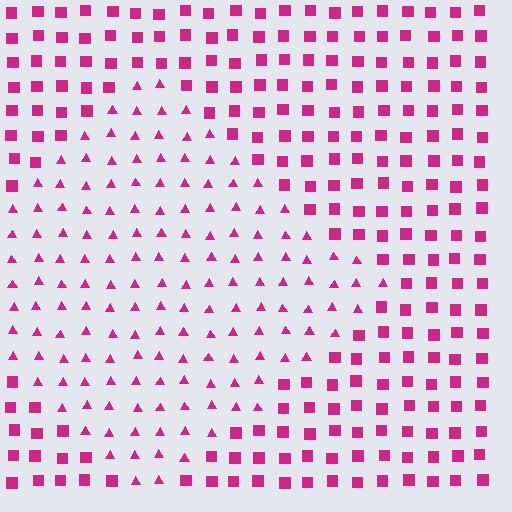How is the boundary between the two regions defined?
The boundary is defined by a change in element shape: triangles inside vs. squares outside. All elements share the same color and spacing.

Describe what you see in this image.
The image is filled with small magenta elements arranged in a uniform grid. A diamond-shaped region contains triangles, while the surrounding area contains squares. The boundary is defined purely by the change in element shape.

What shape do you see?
I see a diamond.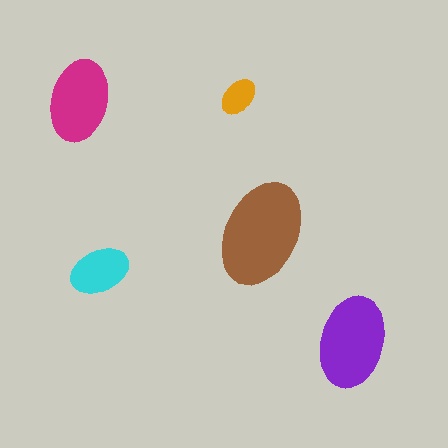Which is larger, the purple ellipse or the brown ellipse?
The brown one.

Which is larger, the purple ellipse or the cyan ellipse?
The purple one.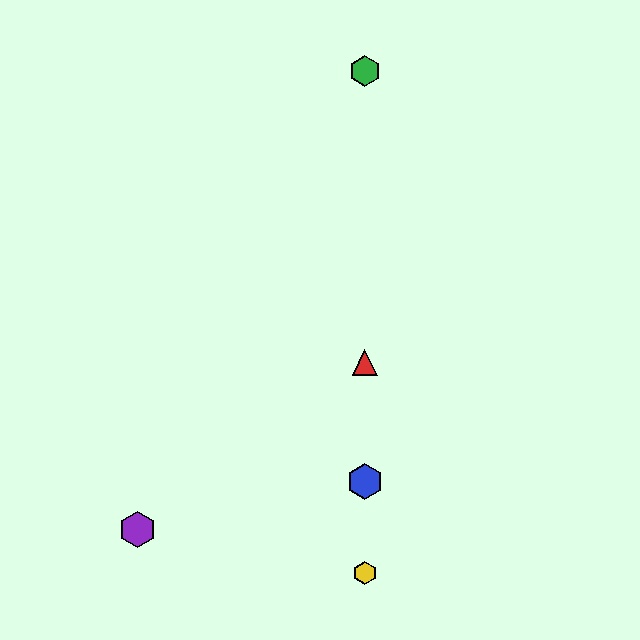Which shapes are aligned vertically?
The red triangle, the blue hexagon, the green hexagon, the yellow hexagon are aligned vertically.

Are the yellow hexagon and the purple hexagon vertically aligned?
No, the yellow hexagon is at x≈365 and the purple hexagon is at x≈138.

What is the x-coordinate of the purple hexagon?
The purple hexagon is at x≈138.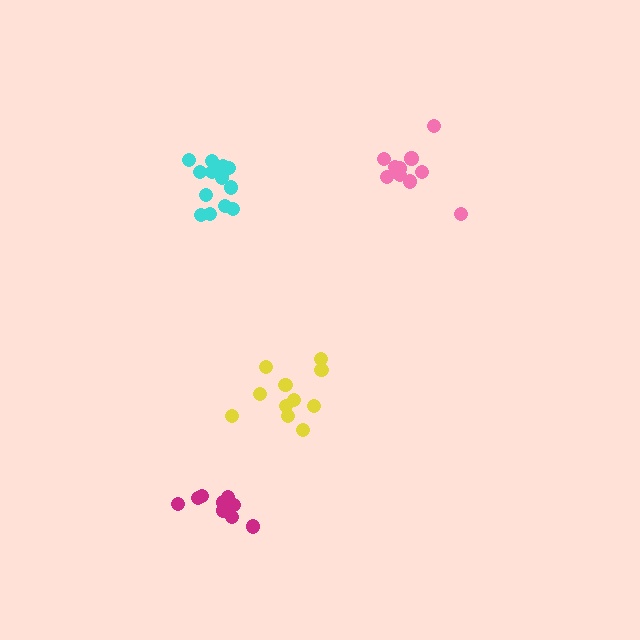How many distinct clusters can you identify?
There are 4 distinct clusters.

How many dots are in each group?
Group 1: 11 dots, Group 2: 13 dots, Group 3: 11 dots, Group 4: 11 dots (46 total).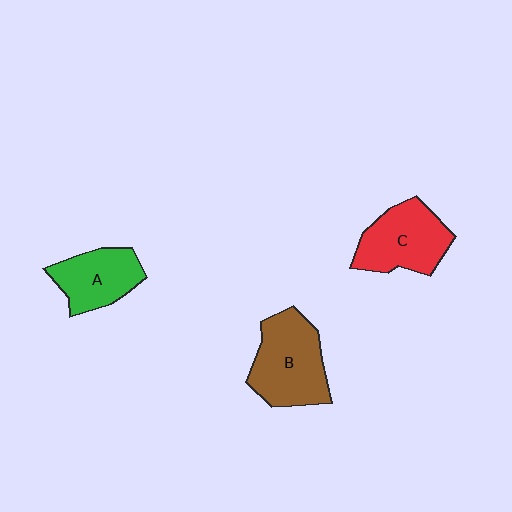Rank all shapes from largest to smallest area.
From largest to smallest: B (brown), C (red), A (green).